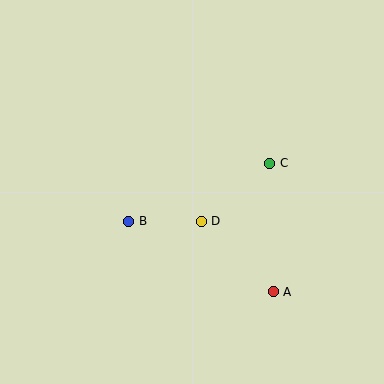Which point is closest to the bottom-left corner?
Point B is closest to the bottom-left corner.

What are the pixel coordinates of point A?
Point A is at (273, 292).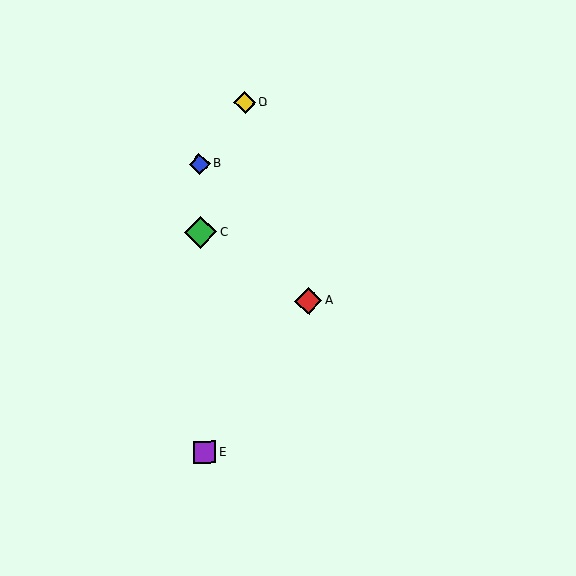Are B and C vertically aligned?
Yes, both are at x≈199.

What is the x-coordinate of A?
Object A is at x≈308.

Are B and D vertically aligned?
No, B is at x≈199 and D is at x≈245.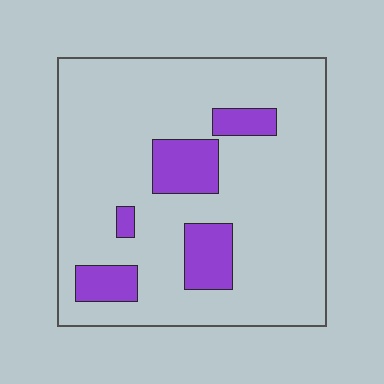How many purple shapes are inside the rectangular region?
5.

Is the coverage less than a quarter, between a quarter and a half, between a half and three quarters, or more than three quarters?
Less than a quarter.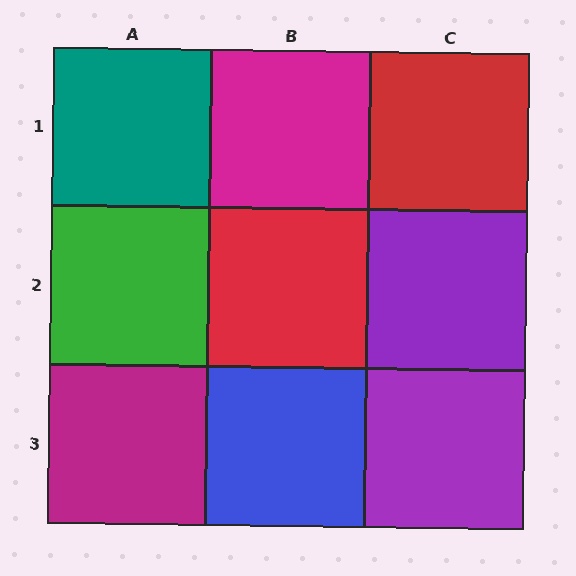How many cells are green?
1 cell is green.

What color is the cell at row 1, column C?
Red.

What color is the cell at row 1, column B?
Magenta.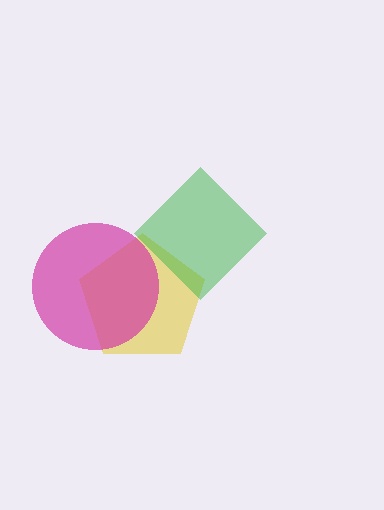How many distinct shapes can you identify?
There are 3 distinct shapes: a yellow pentagon, a magenta circle, a green diamond.